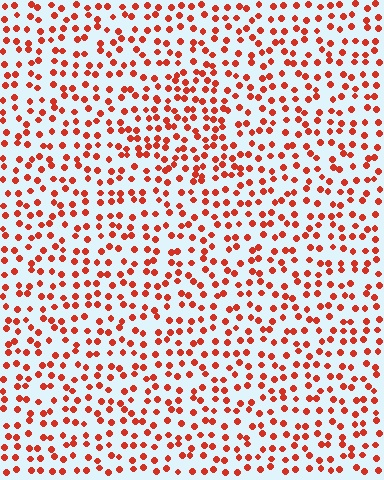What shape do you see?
I see a triangle.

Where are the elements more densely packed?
The elements are more densely packed inside the triangle boundary.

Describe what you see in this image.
The image contains small red elements arranged at two different densities. A triangle-shaped region is visible where the elements are more densely packed than the surrounding area.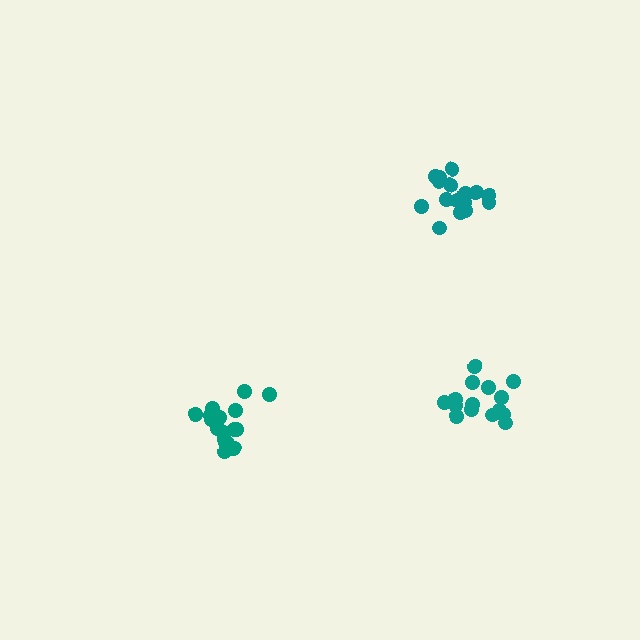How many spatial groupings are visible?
There are 3 spatial groupings.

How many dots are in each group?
Group 1: 18 dots, Group 2: 15 dots, Group 3: 17 dots (50 total).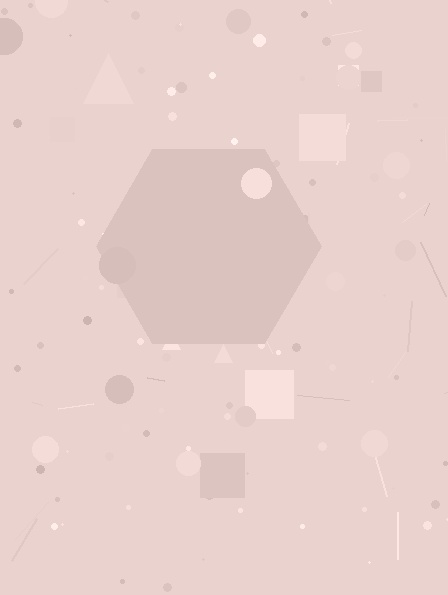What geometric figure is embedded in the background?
A hexagon is embedded in the background.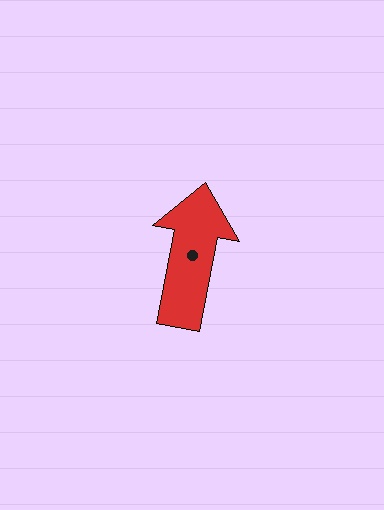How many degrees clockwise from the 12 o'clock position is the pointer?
Approximately 11 degrees.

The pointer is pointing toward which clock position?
Roughly 12 o'clock.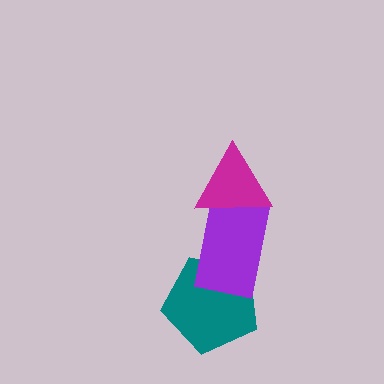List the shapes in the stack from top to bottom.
From top to bottom: the magenta triangle, the purple rectangle, the teal pentagon.